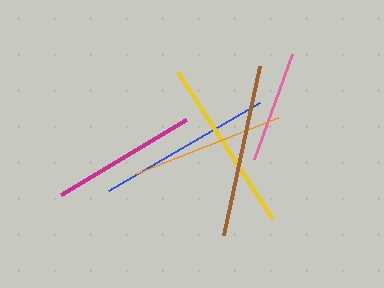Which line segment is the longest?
The blue line is the longest at approximately 175 pixels.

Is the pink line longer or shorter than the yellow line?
The yellow line is longer than the pink line.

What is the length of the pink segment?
The pink segment is approximately 112 pixels long.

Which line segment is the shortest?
The pink line is the shortest at approximately 112 pixels.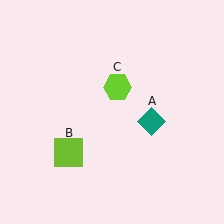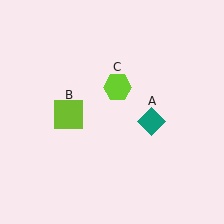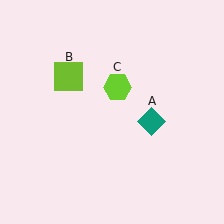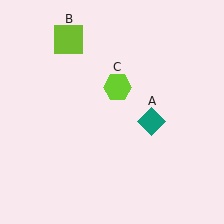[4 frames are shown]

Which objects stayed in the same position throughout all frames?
Teal diamond (object A) and lime hexagon (object C) remained stationary.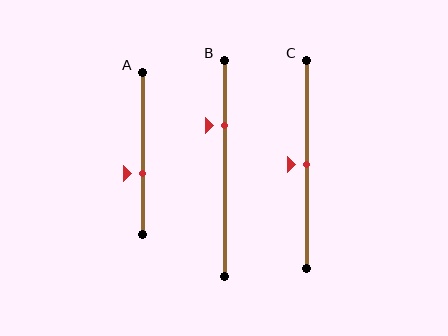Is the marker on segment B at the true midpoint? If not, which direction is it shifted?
No, the marker on segment B is shifted upward by about 19% of the segment length.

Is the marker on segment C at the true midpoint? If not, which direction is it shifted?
Yes, the marker on segment C is at the true midpoint.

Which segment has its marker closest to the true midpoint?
Segment C has its marker closest to the true midpoint.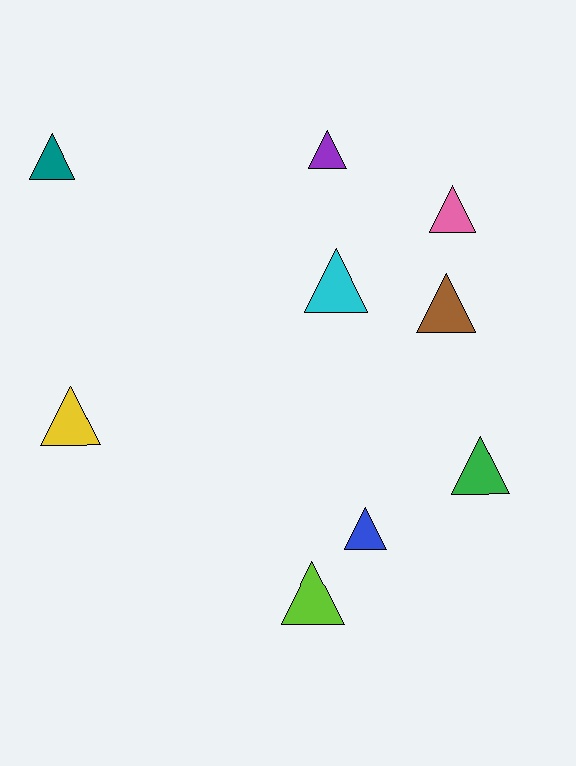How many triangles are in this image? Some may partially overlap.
There are 9 triangles.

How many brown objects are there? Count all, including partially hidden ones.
There is 1 brown object.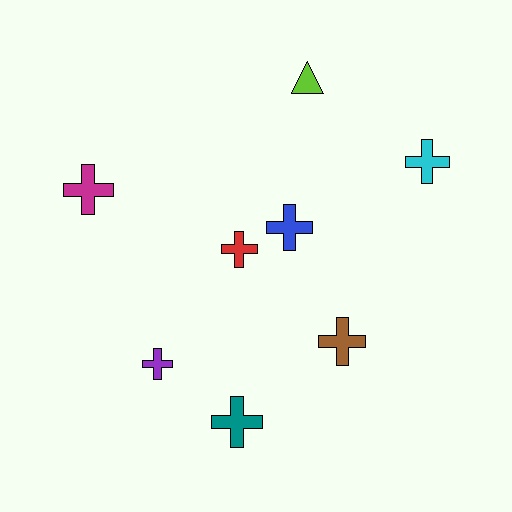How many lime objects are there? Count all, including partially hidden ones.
There is 1 lime object.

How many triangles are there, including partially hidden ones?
There is 1 triangle.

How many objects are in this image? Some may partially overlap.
There are 8 objects.